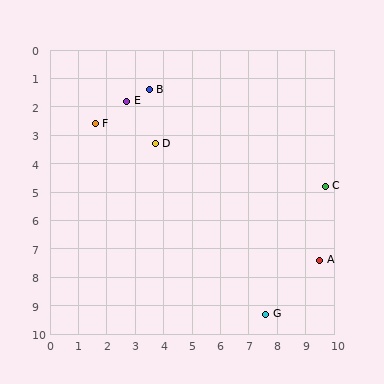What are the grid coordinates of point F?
Point F is at approximately (1.6, 2.6).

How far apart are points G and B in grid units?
Points G and B are about 8.9 grid units apart.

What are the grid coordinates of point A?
Point A is at approximately (9.5, 7.4).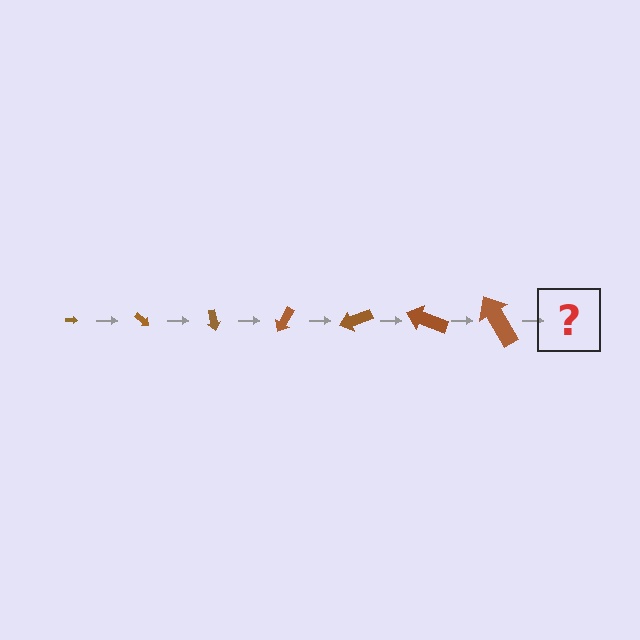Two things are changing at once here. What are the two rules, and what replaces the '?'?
The two rules are that the arrow grows larger each step and it rotates 40 degrees each step. The '?' should be an arrow, larger than the previous one and rotated 280 degrees from the start.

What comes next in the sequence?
The next element should be an arrow, larger than the previous one and rotated 280 degrees from the start.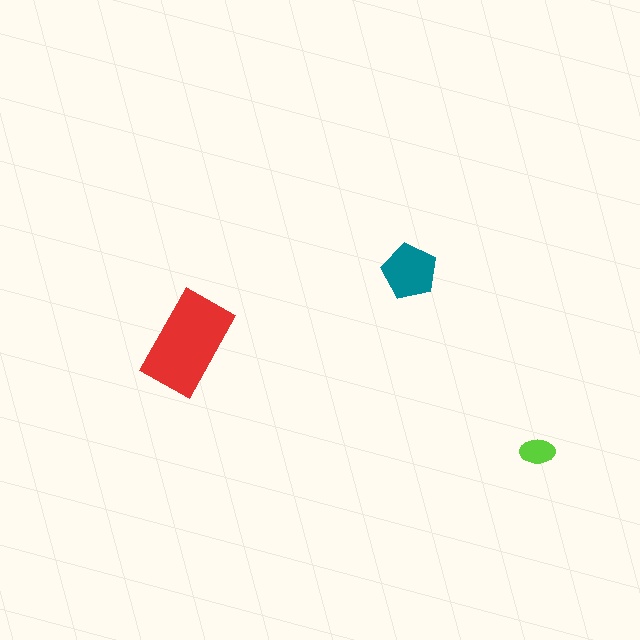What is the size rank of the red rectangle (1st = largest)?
1st.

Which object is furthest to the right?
The lime ellipse is rightmost.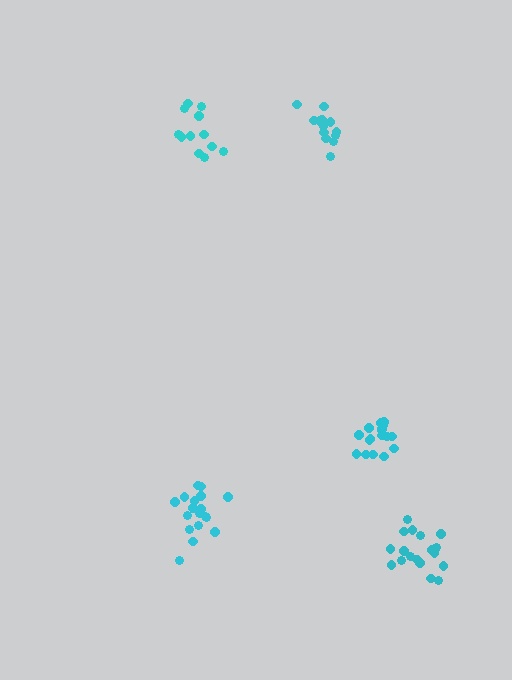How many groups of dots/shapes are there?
There are 5 groups.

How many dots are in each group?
Group 1: 18 dots, Group 2: 13 dots, Group 3: 12 dots, Group 4: 17 dots, Group 5: 18 dots (78 total).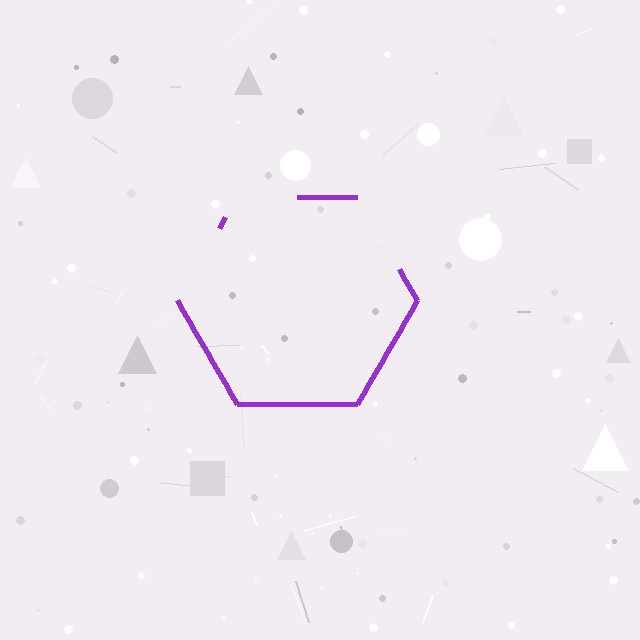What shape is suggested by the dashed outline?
The dashed outline suggests a hexagon.